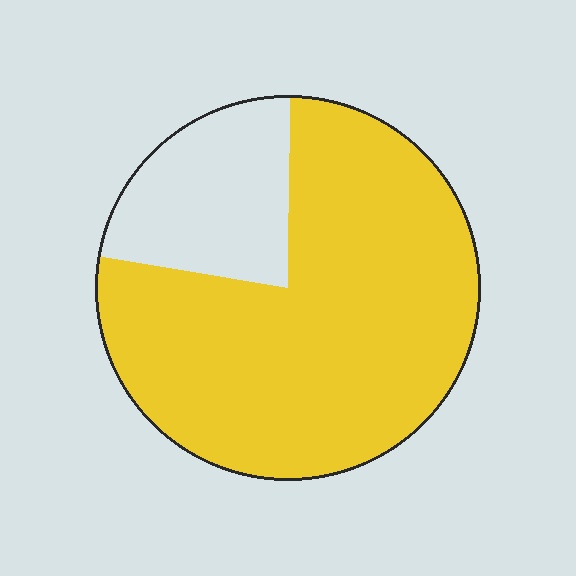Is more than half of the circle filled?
Yes.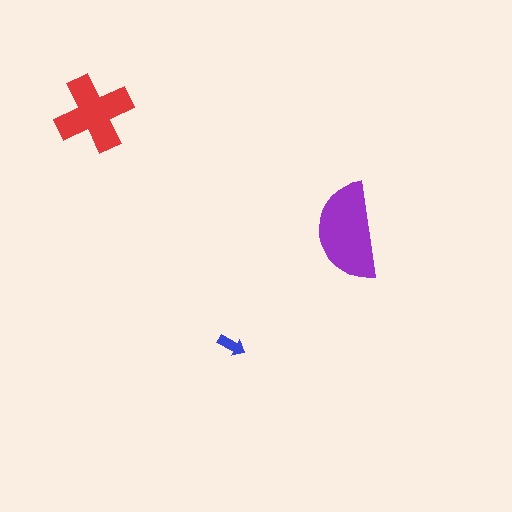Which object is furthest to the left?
The red cross is leftmost.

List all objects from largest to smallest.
The purple semicircle, the red cross, the blue arrow.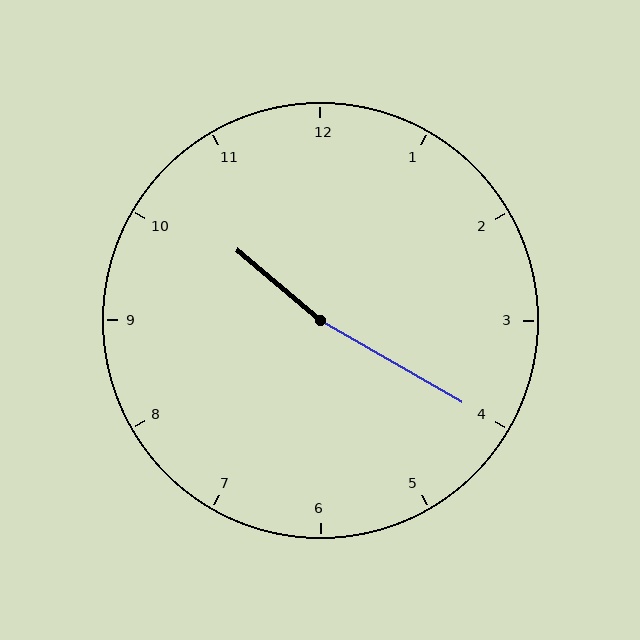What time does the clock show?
10:20.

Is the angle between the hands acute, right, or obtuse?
It is obtuse.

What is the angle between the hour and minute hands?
Approximately 170 degrees.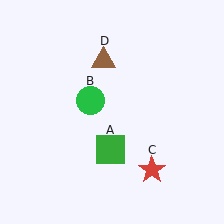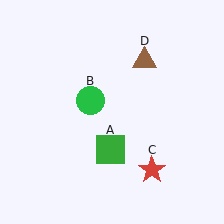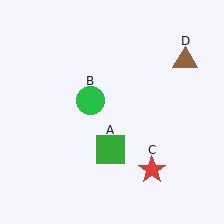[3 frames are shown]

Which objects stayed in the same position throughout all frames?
Green square (object A) and green circle (object B) and red star (object C) remained stationary.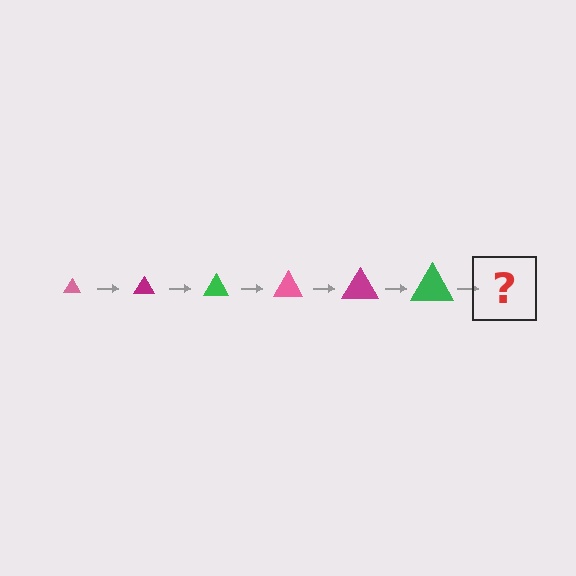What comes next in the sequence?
The next element should be a pink triangle, larger than the previous one.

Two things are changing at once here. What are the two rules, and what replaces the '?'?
The two rules are that the triangle grows larger each step and the color cycles through pink, magenta, and green. The '?' should be a pink triangle, larger than the previous one.